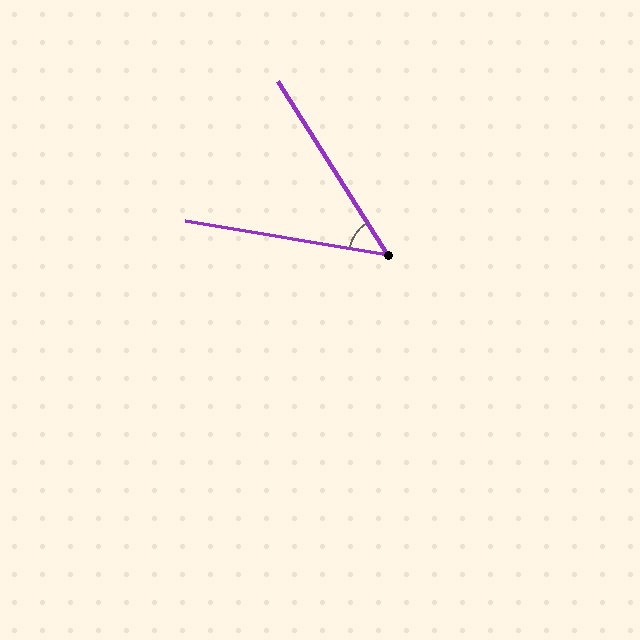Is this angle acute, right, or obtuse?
It is acute.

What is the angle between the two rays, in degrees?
Approximately 48 degrees.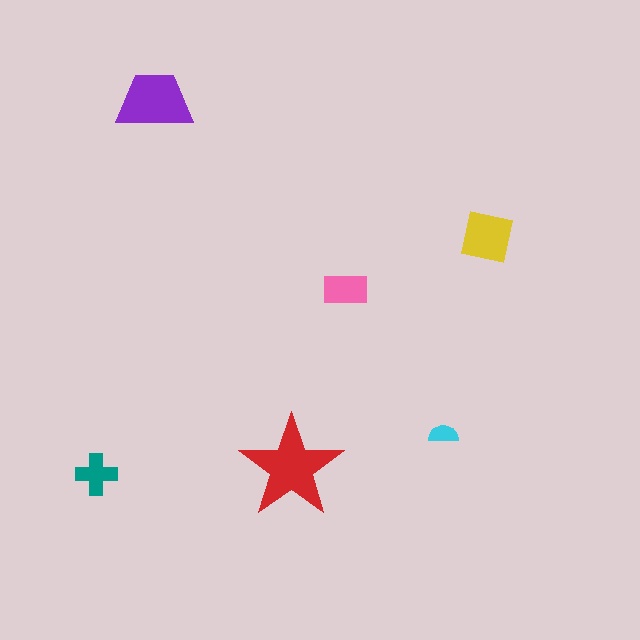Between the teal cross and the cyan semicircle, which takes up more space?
The teal cross.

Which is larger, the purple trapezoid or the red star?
The red star.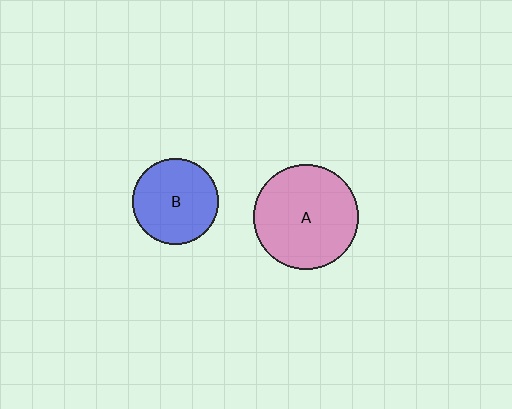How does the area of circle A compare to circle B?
Approximately 1.5 times.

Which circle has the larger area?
Circle A (pink).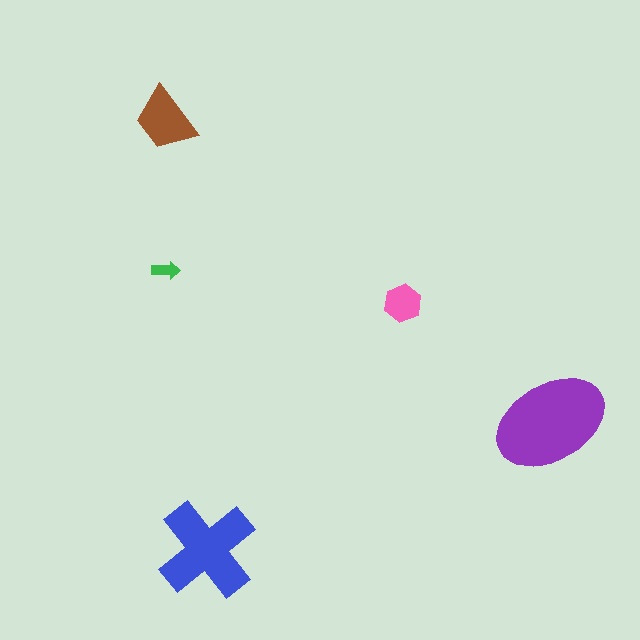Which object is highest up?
The brown trapezoid is topmost.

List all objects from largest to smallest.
The purple ellipse, the blue cross, the brown trapezoid, the pink hexagon, the green arrow.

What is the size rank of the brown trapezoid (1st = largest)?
3rd.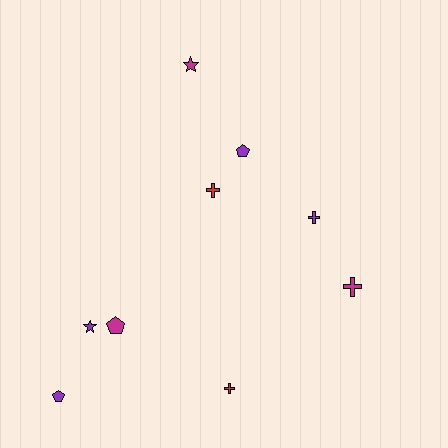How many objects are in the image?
There are 9 objects.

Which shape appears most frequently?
Cross, with 4 objects.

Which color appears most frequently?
Purple, with 4 objects.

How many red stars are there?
There are no red stars.